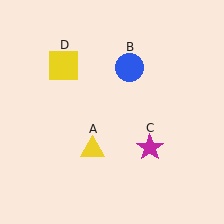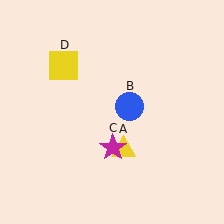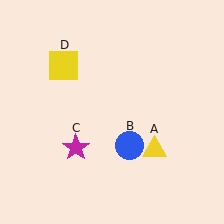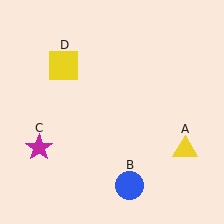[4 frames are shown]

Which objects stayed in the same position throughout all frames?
Yellow square (object D) remained stationary.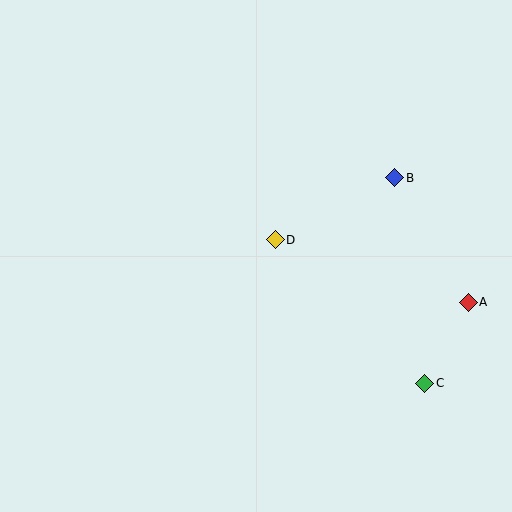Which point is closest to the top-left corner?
Point D is closest to the top-left corner.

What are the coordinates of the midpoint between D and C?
The midpoint between D and C is at (350, 311).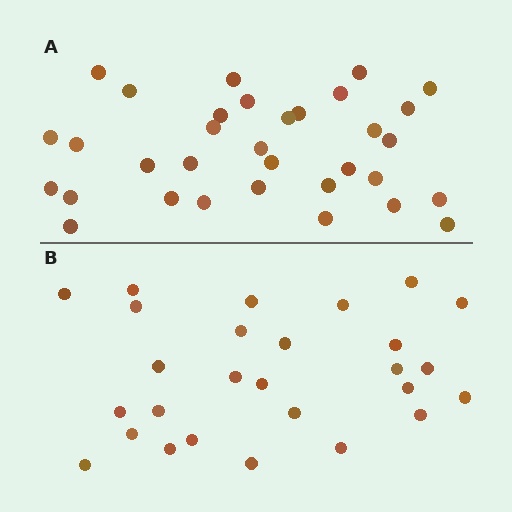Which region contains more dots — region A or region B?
Region A (the top region) has more dots.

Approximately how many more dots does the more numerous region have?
Region A has about 6 more dots than region B.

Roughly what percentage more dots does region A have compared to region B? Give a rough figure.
About 20% more.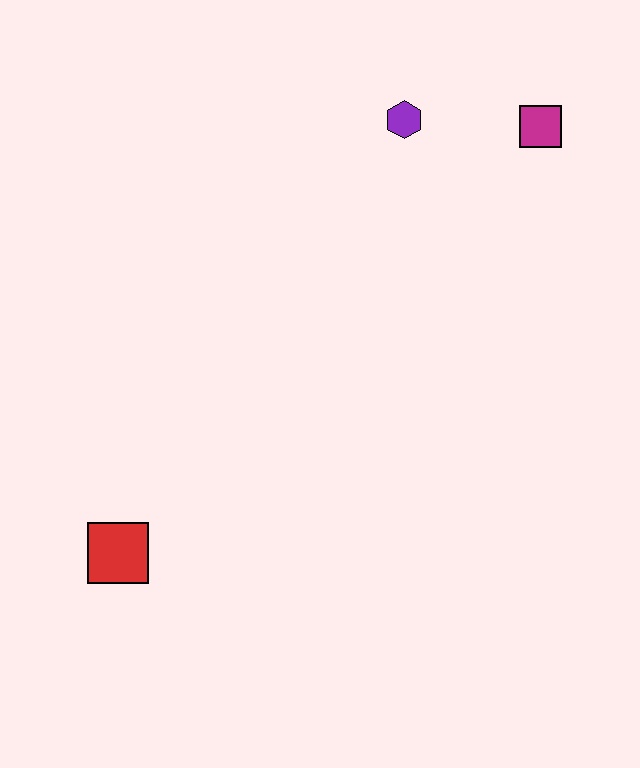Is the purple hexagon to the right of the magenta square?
No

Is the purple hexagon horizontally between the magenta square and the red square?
Yes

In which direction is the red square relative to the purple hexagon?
The red square is below the purple hexagon.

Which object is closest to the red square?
The purple hexagon is closest to the red square.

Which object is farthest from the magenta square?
The red square is farthest from the magenta square.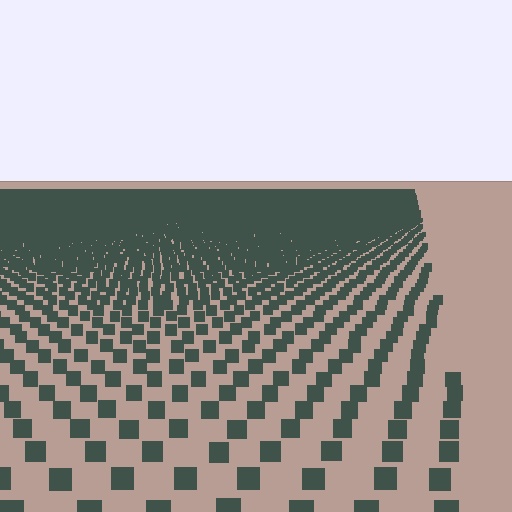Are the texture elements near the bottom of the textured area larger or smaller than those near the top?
Larger. Near the bottom, elements are closer to the viewer and appear at a bigger on-screen size.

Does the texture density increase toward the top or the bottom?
Density increases toward the top.